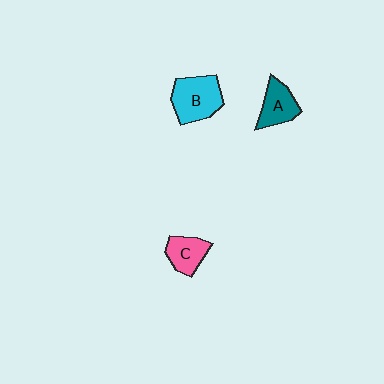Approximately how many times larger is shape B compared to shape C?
Approximately 1.5 times.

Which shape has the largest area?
Shape B (cyan).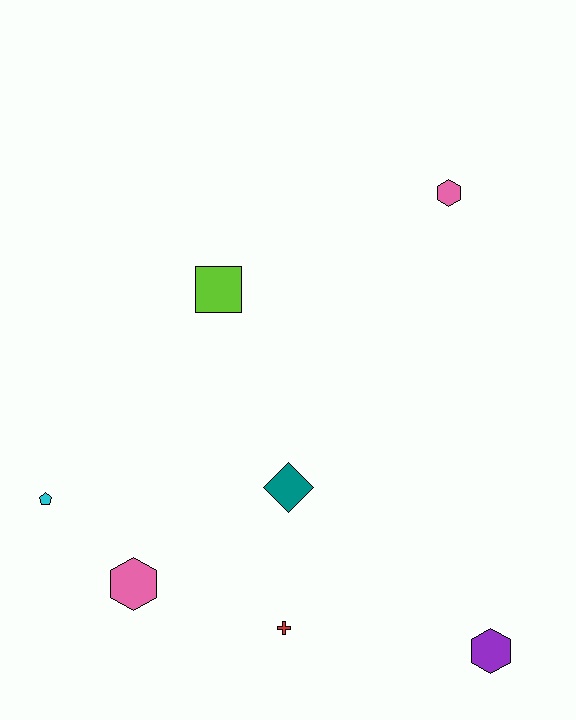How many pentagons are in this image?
There is 1 pentagon.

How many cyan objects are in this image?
There is 1 cyan object.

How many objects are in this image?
There are 7 objects.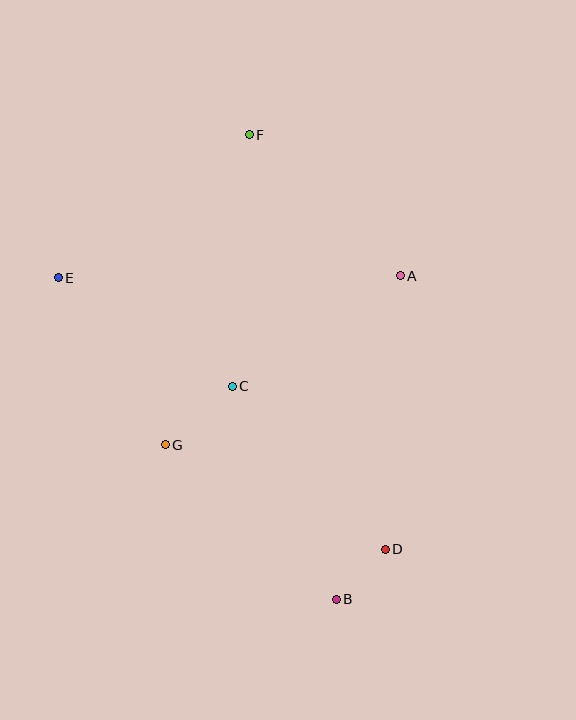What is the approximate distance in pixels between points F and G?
The distance between F and G is approximately 321 pixels.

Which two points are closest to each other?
Points B and D are closest to each other.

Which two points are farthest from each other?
Points B and F are farthest from each other.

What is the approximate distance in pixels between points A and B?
The distance between A and B is approximately 330 pixels.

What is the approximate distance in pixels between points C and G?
The distance between C and G is approximately 89 pixels.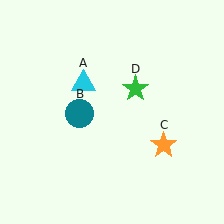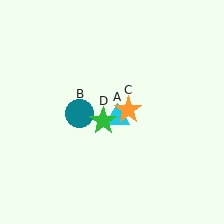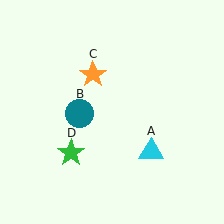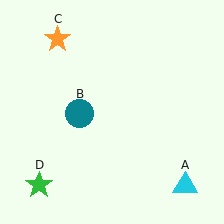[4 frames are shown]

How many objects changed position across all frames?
3 objects changed position: cyan triangle (object A), orange star (object C), green star (object D).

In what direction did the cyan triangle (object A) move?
The cyan triangle (object A) moved down and to the right.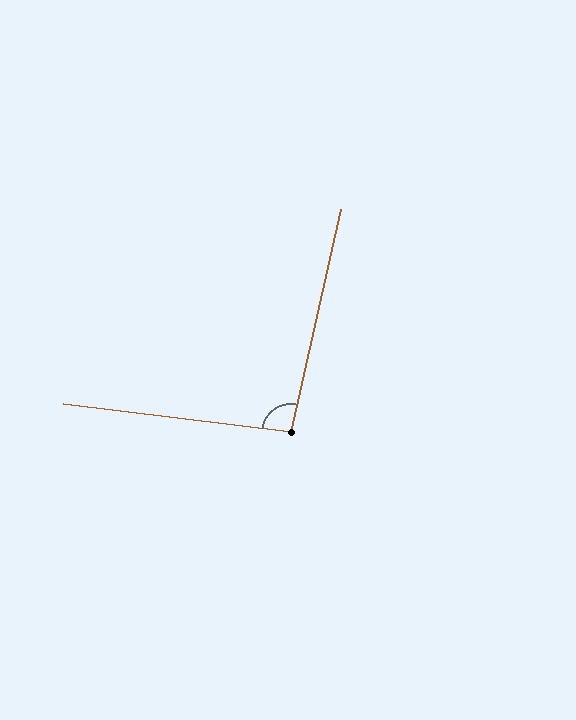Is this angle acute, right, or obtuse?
It is obtuse.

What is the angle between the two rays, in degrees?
Approximately 96 degrees.